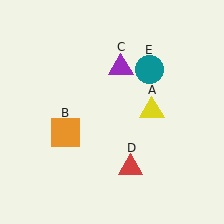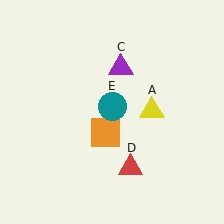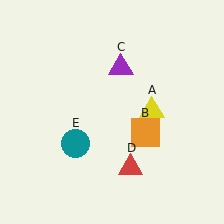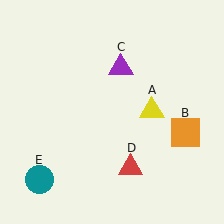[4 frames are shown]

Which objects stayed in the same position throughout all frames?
Yellow triangle (object A) and purple triangle (object C) and red triangle (object D) remained stationary.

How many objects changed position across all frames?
2 objects changed position: orange square (object B), teal circle (object E).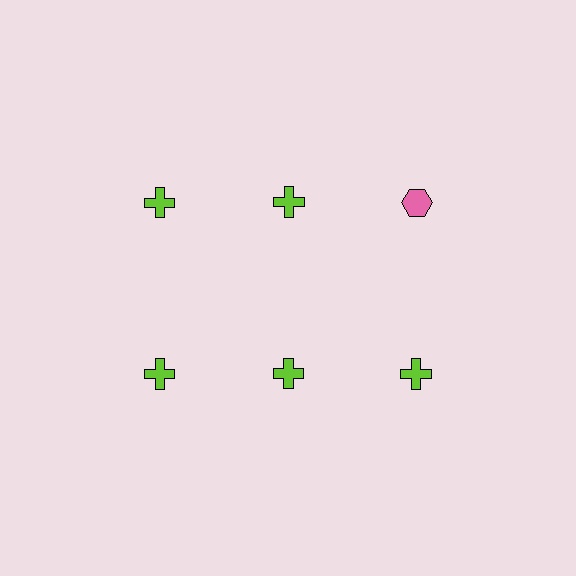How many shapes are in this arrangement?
There are 6 shapes arranged in a grid pattern.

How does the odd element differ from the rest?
It differs in both color (pink instead of lime) and shape (hexagon instead of cross).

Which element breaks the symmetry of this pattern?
The pink hexagon in the top row, center column breaks the symmetry. All other shapes are lime crosses.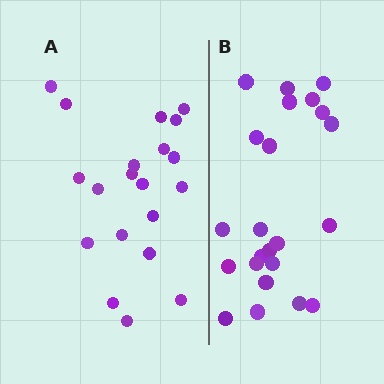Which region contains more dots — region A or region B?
Region B (the right region) has more dots.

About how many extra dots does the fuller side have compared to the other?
Region B has just a few more — roughly 2 or 3 more dots than region A.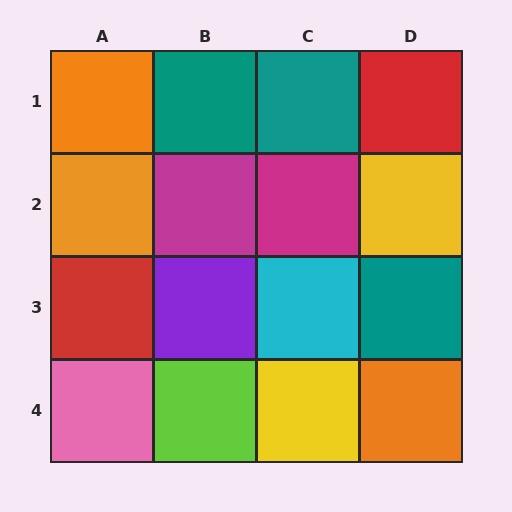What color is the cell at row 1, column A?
Orange.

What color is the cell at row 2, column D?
Yellow.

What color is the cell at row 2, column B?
Magenta.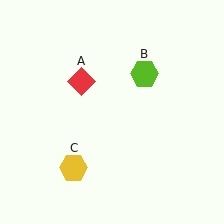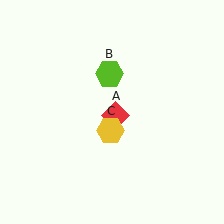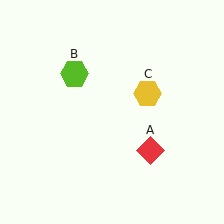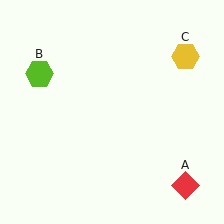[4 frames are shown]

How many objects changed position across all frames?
3 objects changed position: red diamond (object A), lime hexagon (object B), yellow hexagon (object C).